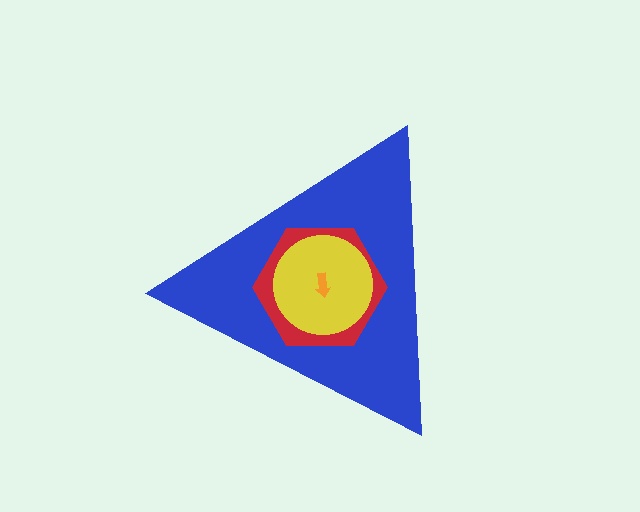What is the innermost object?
The orange arrow.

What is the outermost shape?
The blue triangle.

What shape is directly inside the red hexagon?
The yellow circle.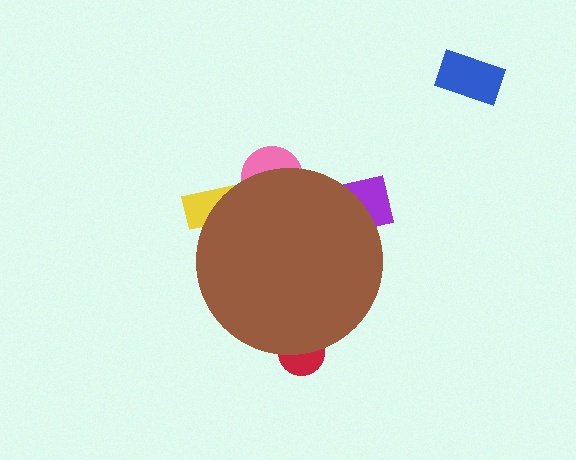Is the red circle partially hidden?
Yes, the red circle is partially hidden behind the brown circle.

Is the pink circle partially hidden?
Yes, the pink circle is partially hidden behind the brown circle.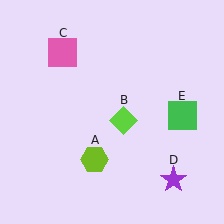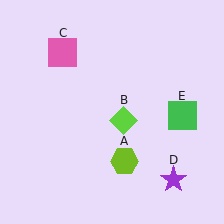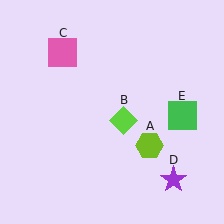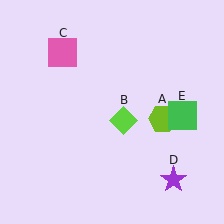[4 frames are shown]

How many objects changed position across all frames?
1 object changed position: lime hexagon (object A).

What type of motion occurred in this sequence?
The lime hexagon (object A) rotated counterclockwise around the center of the scene.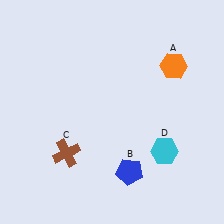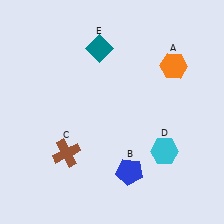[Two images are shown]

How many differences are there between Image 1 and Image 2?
There is 1 difference between the two images.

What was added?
A teal diamond (E) was added in Image 2.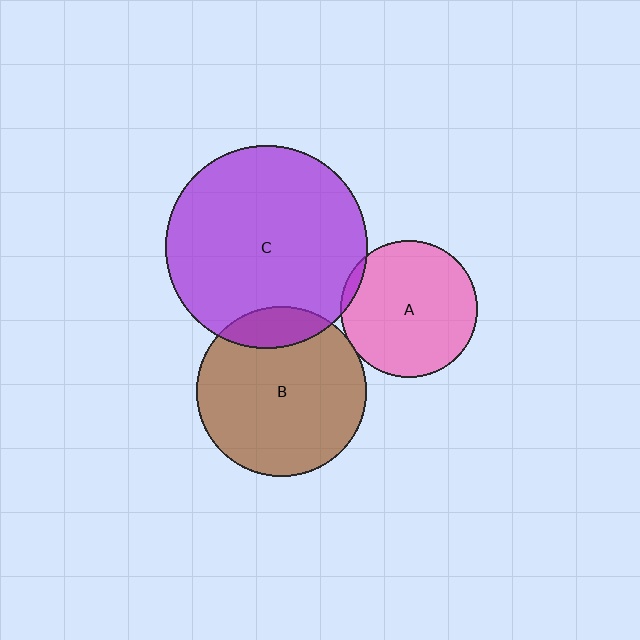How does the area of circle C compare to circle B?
Approximately 1.4 times.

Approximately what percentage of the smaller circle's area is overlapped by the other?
Approximately 15%.